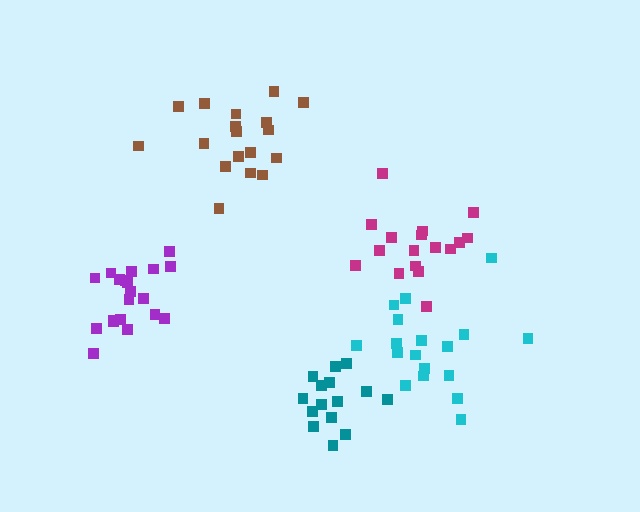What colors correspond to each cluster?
The clusters are colored: brown, teal, magenta, cyan, purple.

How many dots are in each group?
Group 1: 18 dots, Group 2: 15 dots, Group 3: 17 dots, Group 4: 18 dots, Group 5: 20 dots (88 total).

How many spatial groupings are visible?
There are 5 spatial groupings.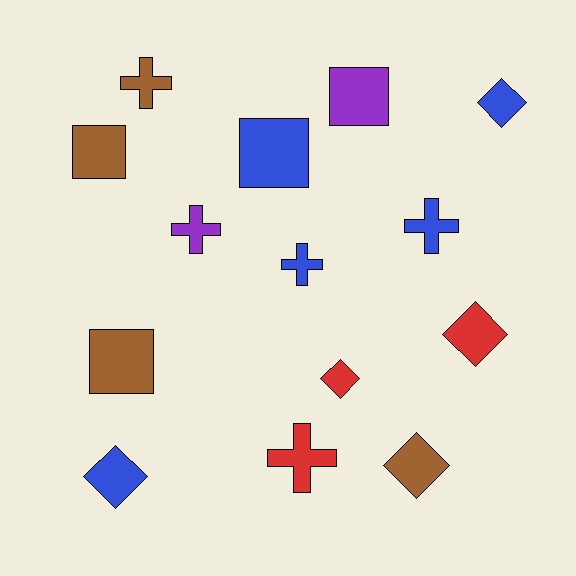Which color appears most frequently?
Blue, with 5 objects.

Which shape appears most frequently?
Cross, with 5 objects.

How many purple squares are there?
There is 1 purple square.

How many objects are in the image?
There are 14 objects.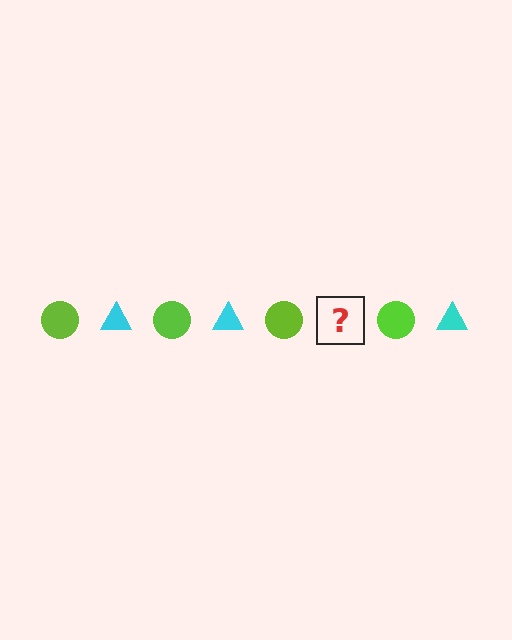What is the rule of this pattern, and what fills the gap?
The rule is that the pattern alternates between lime circle and cyan triangle. The gap should be filled with a cyan triangle.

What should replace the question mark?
The question mark should be replaced with a cyan triangle.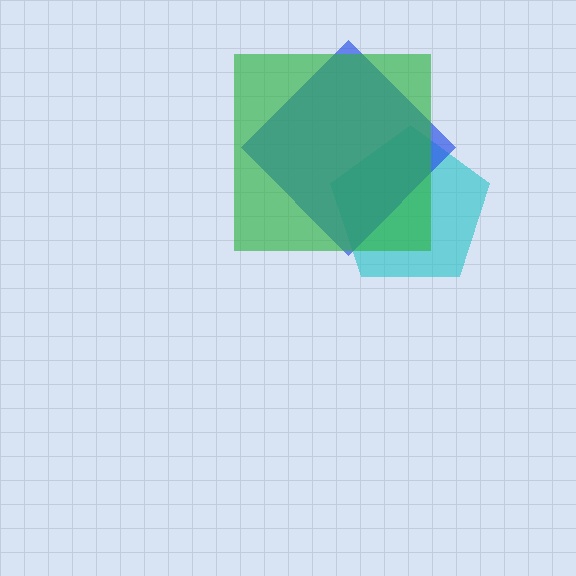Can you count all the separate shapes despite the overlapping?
Yes, there are 3 separate shapes.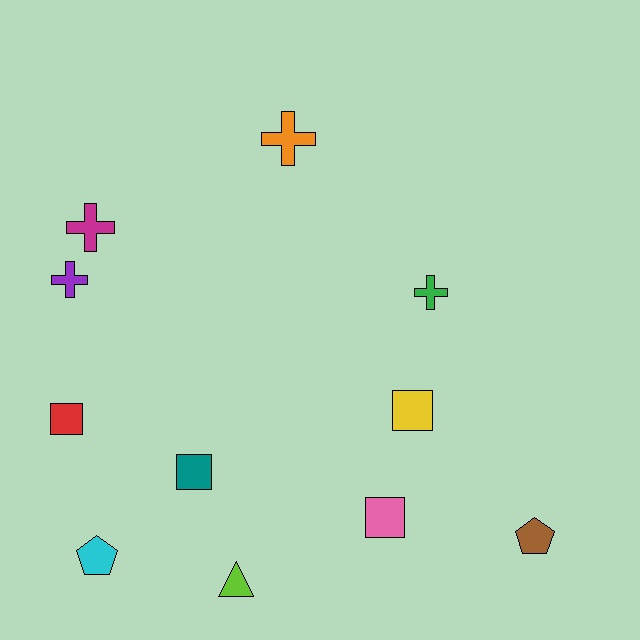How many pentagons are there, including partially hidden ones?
There are 2 pentagons.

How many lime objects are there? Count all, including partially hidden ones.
There is 1 lime object.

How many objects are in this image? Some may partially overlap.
There are 11 objects.